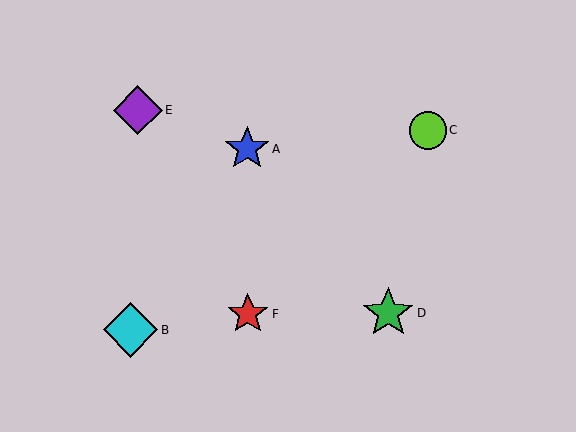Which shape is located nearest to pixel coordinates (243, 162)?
The blue star (labeled A) at (247, 149) is nearest to that location.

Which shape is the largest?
The cyan diamond (labeled B) is the largest.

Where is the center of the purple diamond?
The center of the purple diamond is at (138, 110).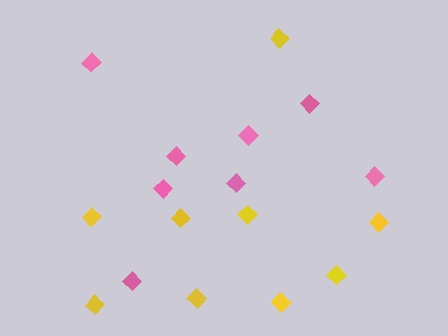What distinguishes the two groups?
There are 2 groups: one group of yellow diamonds (9) and one group of pink diamonds (8).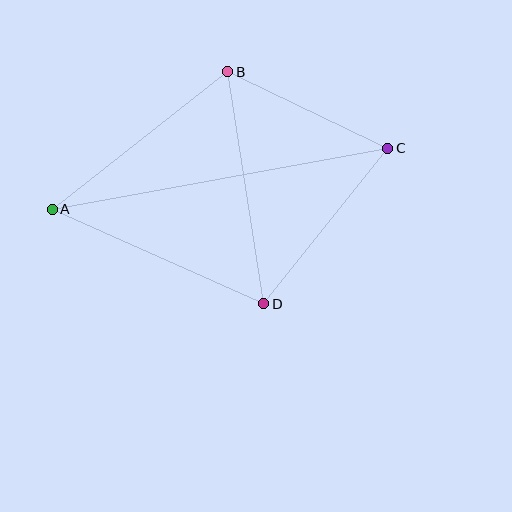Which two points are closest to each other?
Points B and C are closest to each other.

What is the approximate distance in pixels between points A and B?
The distance between A and B is approximately 223 pixels.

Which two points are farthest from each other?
Points A and C are farthest from each other.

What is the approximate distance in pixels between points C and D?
The distance between C and D is approximately 199 pixels.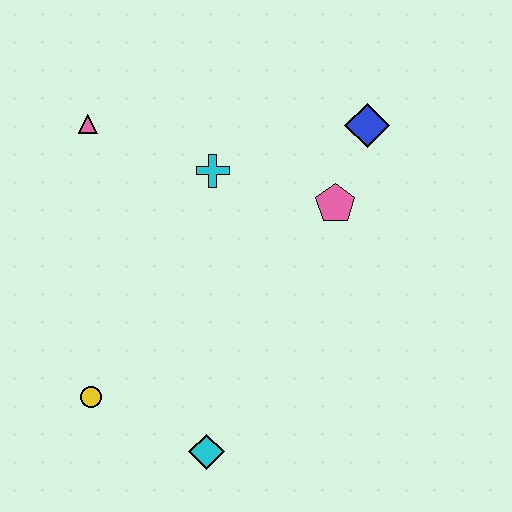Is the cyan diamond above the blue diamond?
No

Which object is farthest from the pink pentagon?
The yellow circle is farthest from the pink pentagon.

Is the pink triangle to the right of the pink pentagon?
No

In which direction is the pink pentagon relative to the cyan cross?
The pink pentagon is to the right of the cyan cross.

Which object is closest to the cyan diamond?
The yellow circle is closest to the cyan diamond.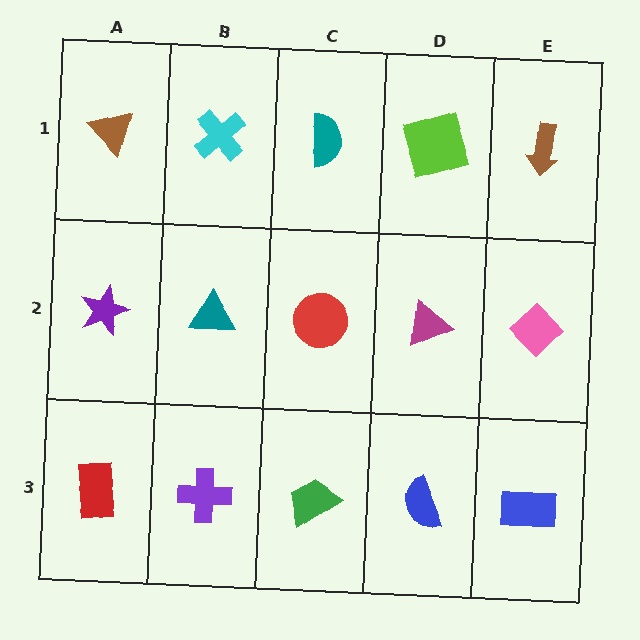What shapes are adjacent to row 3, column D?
A magenta triangle (row 2, column D), a green trapezoid (row 3, column C), a blue rectangle (row 3, column E).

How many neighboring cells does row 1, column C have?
3.